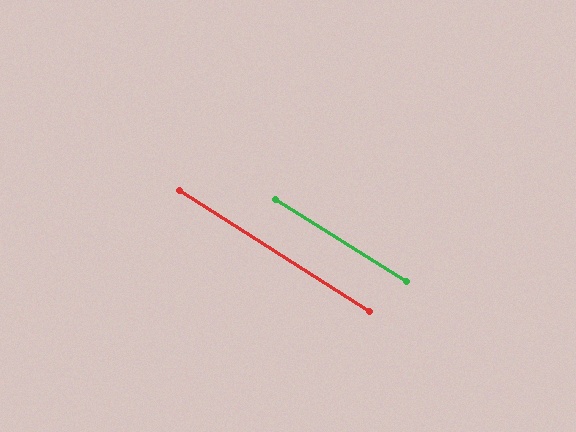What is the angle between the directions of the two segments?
Approximately 1 degree.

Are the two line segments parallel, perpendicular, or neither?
Parallel — their directions differ by only 0.6°.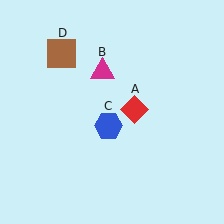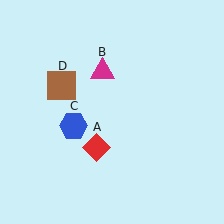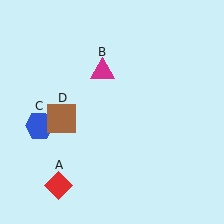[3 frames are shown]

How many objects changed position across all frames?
3 objects changed position: red diamond (object A), blue hexagon (object C), brown square (object D).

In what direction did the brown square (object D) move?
The brown square (object D) moved down.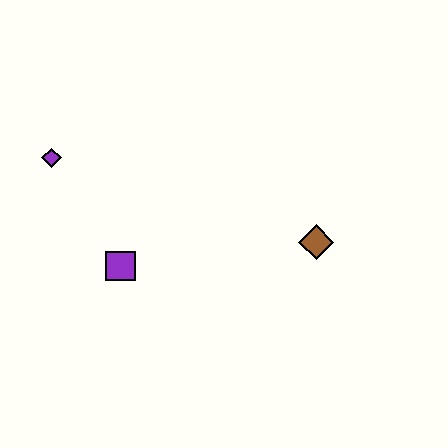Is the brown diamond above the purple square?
Yes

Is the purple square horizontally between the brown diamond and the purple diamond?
Yes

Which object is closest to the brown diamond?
The purple square is closest to the brown diamond.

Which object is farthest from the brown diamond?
The purple diamond is farthest from the brown diamond.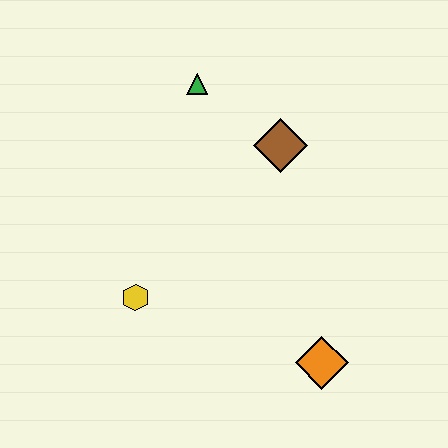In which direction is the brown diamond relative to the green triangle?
The brown diamond is to the right of the green triangle.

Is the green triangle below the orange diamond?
No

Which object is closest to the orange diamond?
The yellow hexagon is closest to the orange diamond.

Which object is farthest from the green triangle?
The orange diamond is farthest from the green triangle.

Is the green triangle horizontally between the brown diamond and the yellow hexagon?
Yes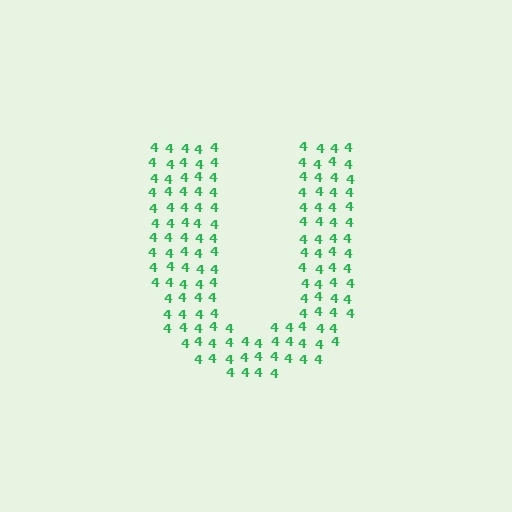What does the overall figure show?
The overall figure shows the letter U.